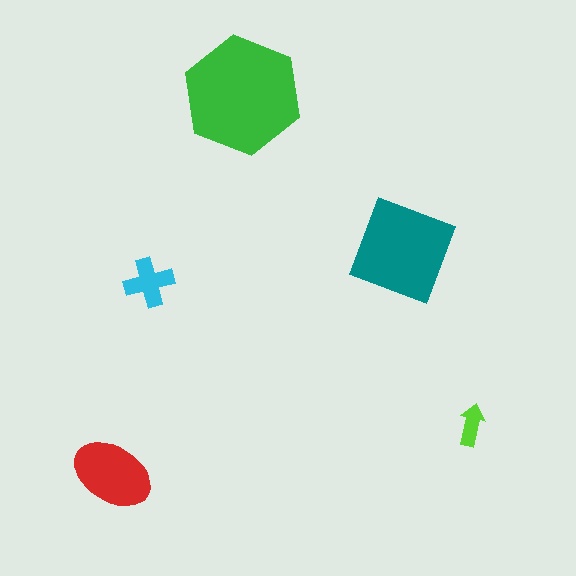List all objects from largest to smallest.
The green hexagon, the teal diamond, the red ellipse, the cyan cross, the lime arrow.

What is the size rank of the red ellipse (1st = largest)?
3rd.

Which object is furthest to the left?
The red ellipse is leftmost.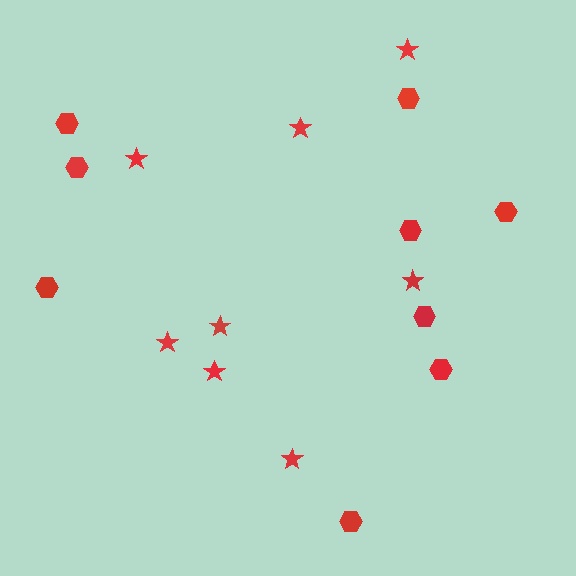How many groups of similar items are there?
There are 2 groups: one group of hexagons (9) and one group of stars (8).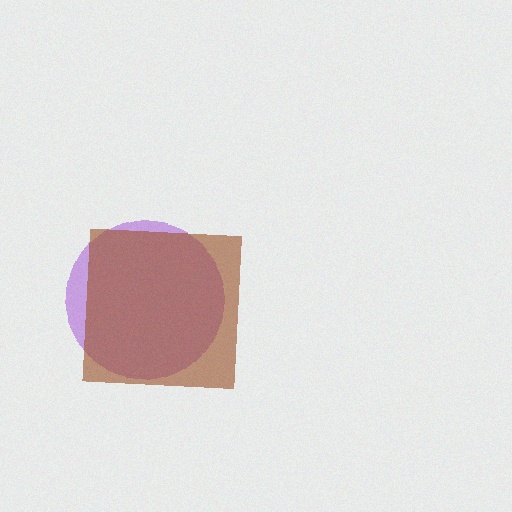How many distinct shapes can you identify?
There are 2 distinct shapes: a purple circle, a brown square.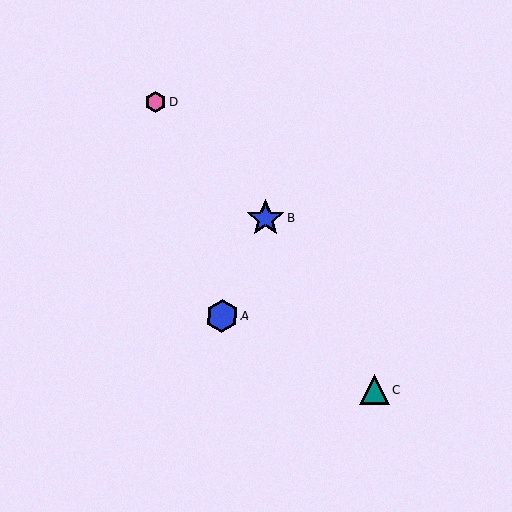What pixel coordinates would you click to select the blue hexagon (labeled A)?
Click at (222, 316) to select the blue hexagon A.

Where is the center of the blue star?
The center of the blue star is at (266, 219).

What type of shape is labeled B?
Shape B is a blue star.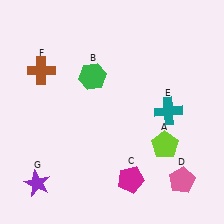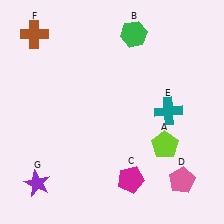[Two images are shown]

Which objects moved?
The objects that moved are: the green hexagon (B), the brown cross (F).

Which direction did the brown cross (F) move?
The brown cross (F) moved up.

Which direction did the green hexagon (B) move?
The green hexagon (B) moved up.